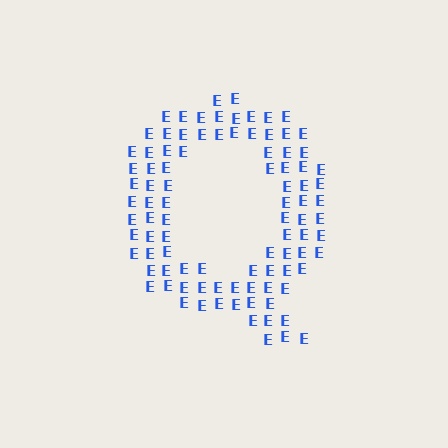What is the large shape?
The large shape is the letter Q.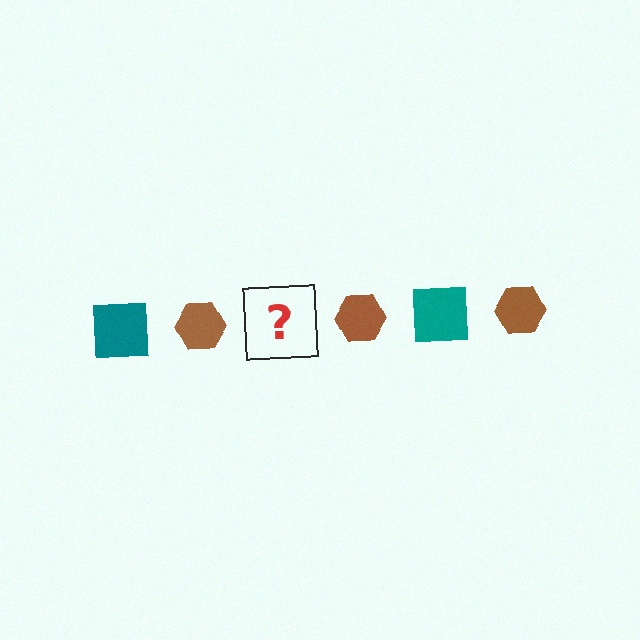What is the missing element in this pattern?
The missing element is a teal square.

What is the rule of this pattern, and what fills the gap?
The rule is that the pattern alternates between teal square and brown hexagon. The gap should be filled with a teal square.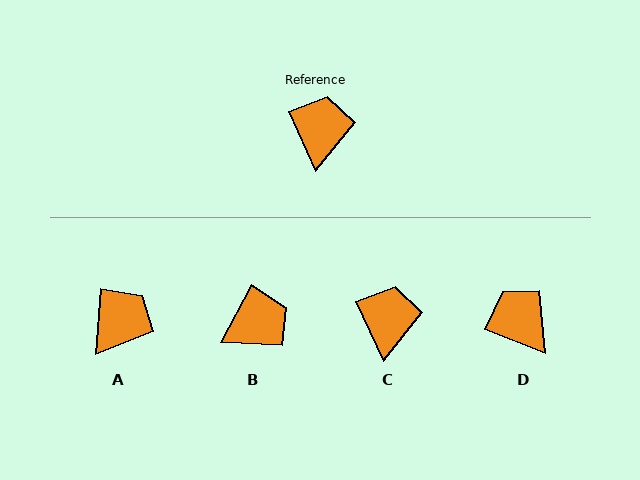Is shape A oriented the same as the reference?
No, it is off by about 29 degrees.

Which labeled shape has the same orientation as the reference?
C.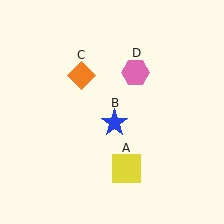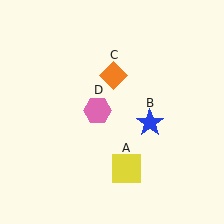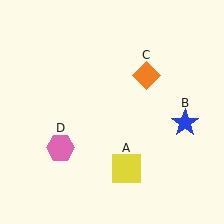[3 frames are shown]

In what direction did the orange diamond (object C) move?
The orange diamond (object C) moved right.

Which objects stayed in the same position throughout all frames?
Yellow square (object A) remained stationary.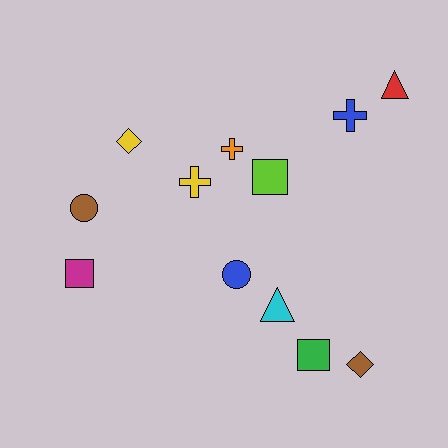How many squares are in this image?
There are 3 squares.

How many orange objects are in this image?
There is 1 orange object.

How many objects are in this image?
There are 12 objects.